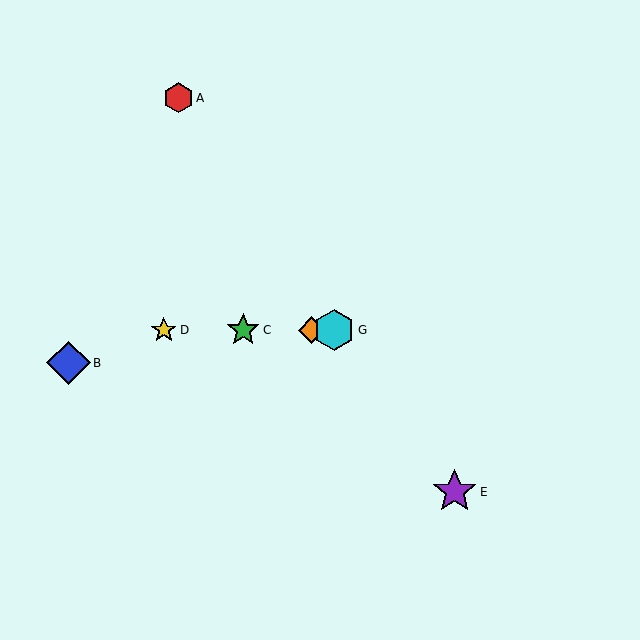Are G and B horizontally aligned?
No, G is at y≈330 and B is at y≈363.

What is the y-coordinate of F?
Object F is at y≈330.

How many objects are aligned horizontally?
4 objects (C, D, F, G) are aligned horizontally.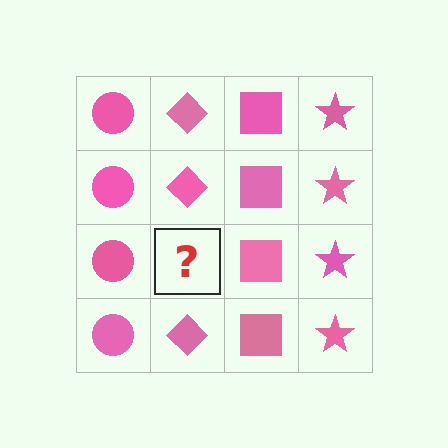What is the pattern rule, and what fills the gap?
The rule is that each column has a consistent shape. The gap should be filled with a pink diamond.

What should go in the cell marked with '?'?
The missing cell should contain a pink diamond.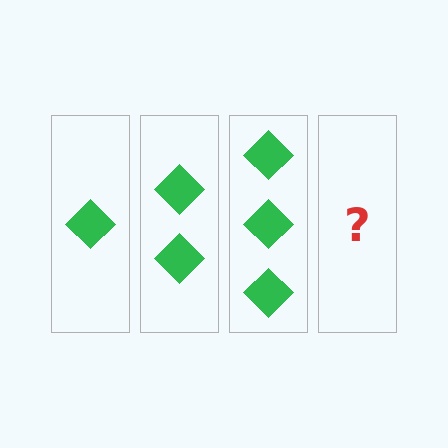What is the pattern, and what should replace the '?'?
The pattern is that each step adds one more diamond. The '?' should be 4 diamonds.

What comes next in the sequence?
The next element should be 4 diamonds.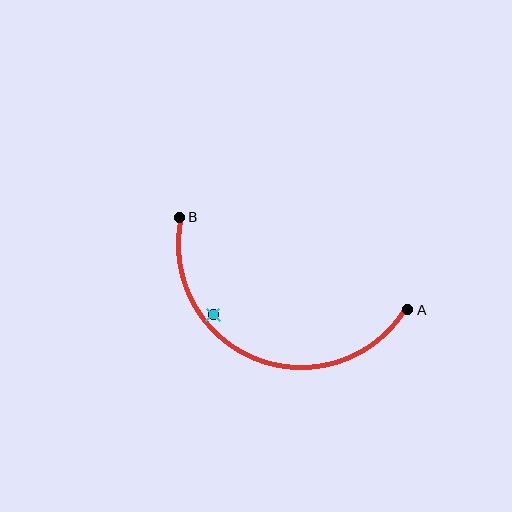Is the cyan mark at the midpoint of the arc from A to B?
No — the cyan mark does not lie on the arc at all. It sits slightly inside the curve.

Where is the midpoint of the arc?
The arc midpoint is the point on the curve farthest from the straight line joining A and B. It sits below that line.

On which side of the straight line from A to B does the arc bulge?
The arc bulges below the straight line connecting A and B.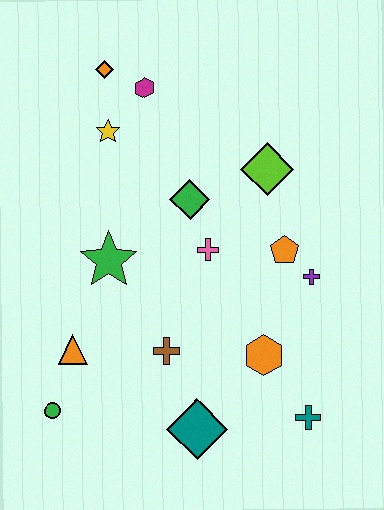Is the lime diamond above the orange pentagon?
Yes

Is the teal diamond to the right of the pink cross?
No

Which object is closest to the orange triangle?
The green circle is closest to the orange triangle.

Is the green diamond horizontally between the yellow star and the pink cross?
Yes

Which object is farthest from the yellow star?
The teal cross is farthest from the yellow star.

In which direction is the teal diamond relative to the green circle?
The teal diamond is to the right of the green circle.